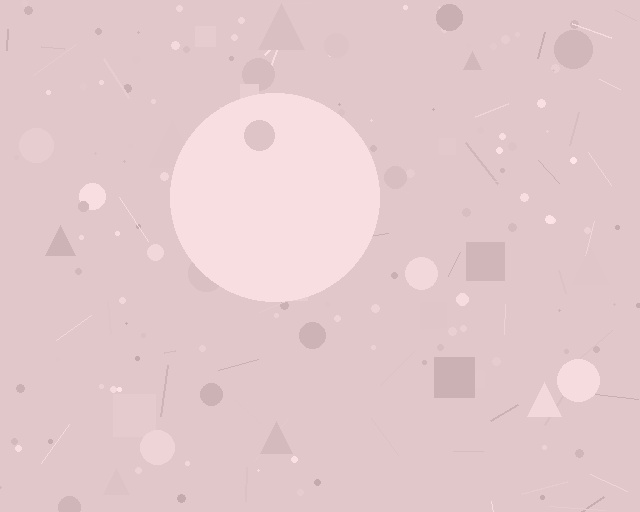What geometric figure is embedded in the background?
A circle is embedded in the background.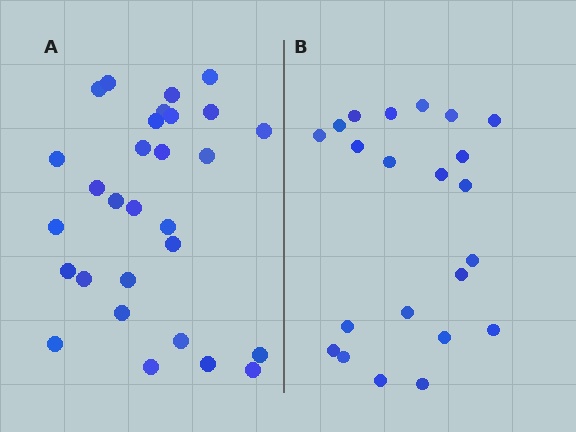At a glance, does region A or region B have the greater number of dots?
Region A (the left region) has more dots.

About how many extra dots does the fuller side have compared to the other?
Region A has roughly 8 or so more dots than region B.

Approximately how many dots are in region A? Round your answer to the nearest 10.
About 30 dots. (The exact count is 29, which rounds to 30.)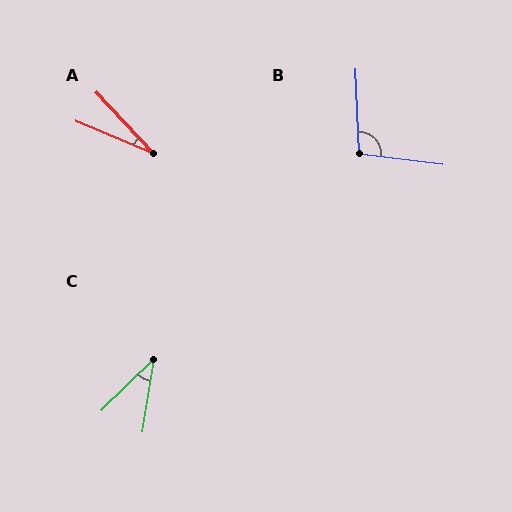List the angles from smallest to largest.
A (24°), C (37°), B (100°).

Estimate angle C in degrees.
Approximately 37 degrees.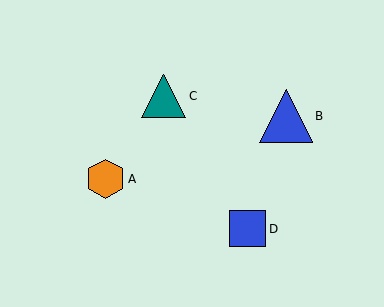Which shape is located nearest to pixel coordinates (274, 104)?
The blue triangle (labeled B) at (286, 116) is nearest to that location.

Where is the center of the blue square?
The center of the blue square is at (248, 229).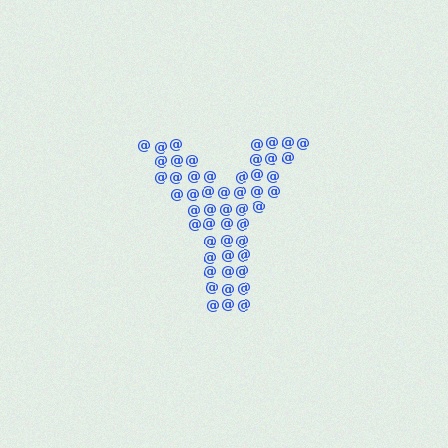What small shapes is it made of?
It is made of small at signs.